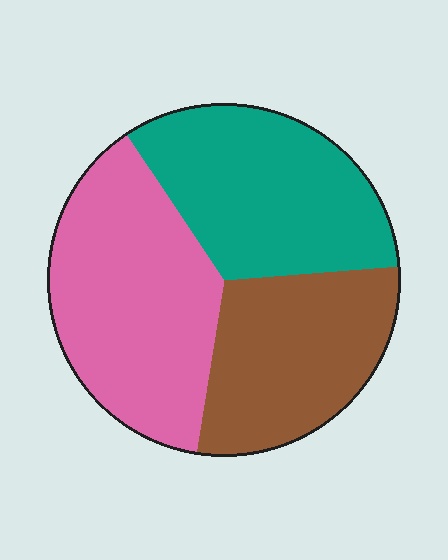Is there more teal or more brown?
Teal.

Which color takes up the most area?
Pink, at roughly 40%.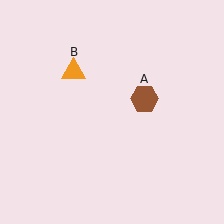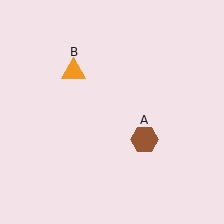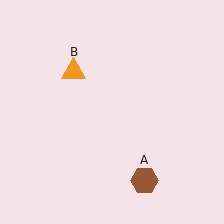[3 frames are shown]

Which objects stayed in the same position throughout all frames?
Orange triangle (object B) remained stationary.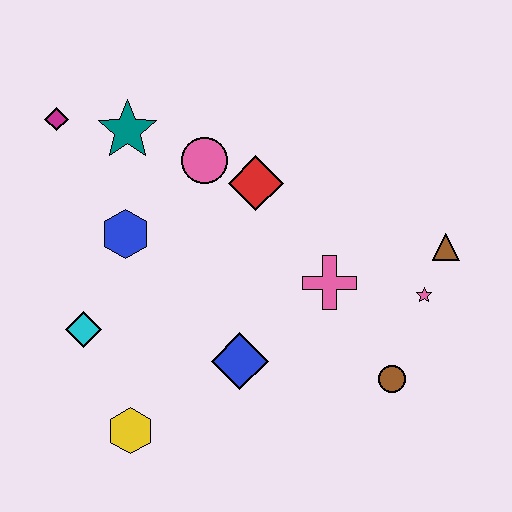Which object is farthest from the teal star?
The brown circle is farthest from the teal star.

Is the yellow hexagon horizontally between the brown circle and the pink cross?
No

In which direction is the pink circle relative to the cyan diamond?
The pink circle is above the cyan diamond.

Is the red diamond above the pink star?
Yes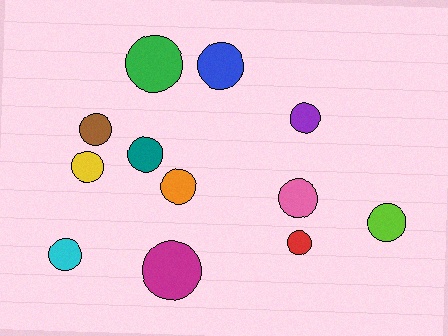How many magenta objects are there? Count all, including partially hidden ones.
There is 1 magenta object.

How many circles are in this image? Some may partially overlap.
There are 12 circles.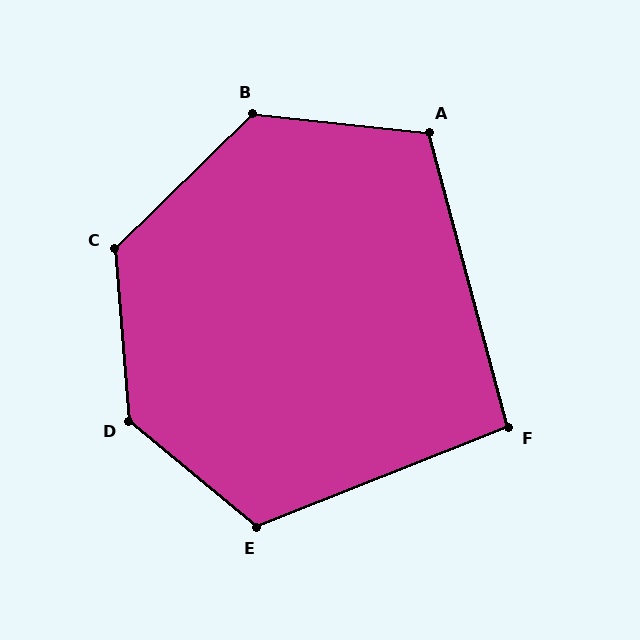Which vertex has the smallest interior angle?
F, at approximately 97 degrees.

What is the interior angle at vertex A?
Approximately 111 degrees (obtuse).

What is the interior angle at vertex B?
Approximately 129 degrees (obtuse).